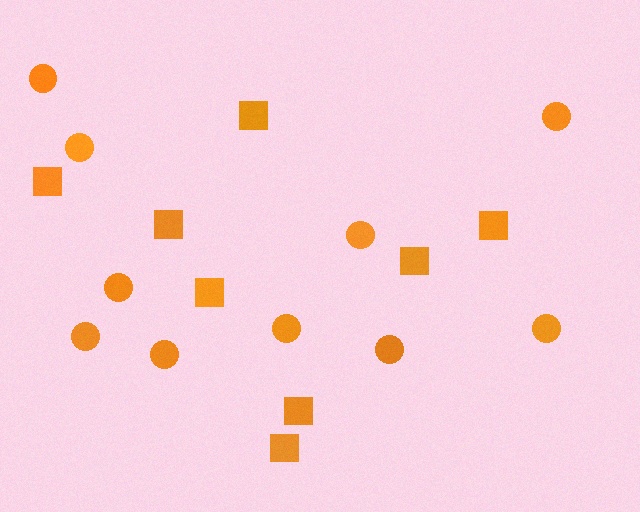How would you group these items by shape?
There are 2 groups: one group of squares (8) and one group of circles (10).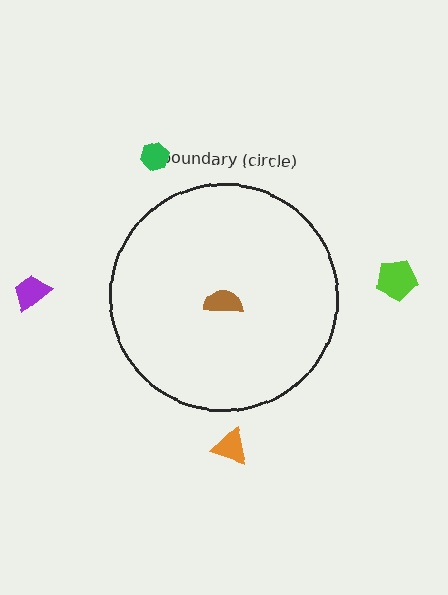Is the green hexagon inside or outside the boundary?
Outside.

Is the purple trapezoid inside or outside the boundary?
Outside.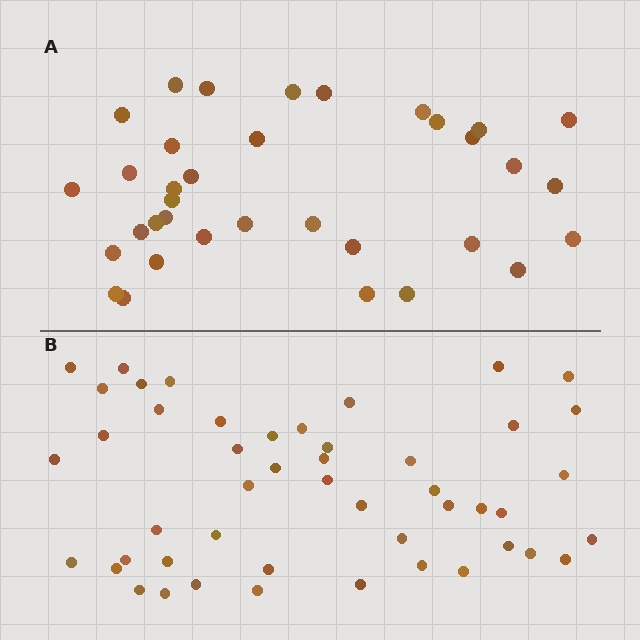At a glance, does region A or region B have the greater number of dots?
Region B (the bottom region) has more dots.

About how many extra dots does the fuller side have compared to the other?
Region B has approximately 15 more dots than region A.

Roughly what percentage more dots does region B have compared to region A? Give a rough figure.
About 35% more.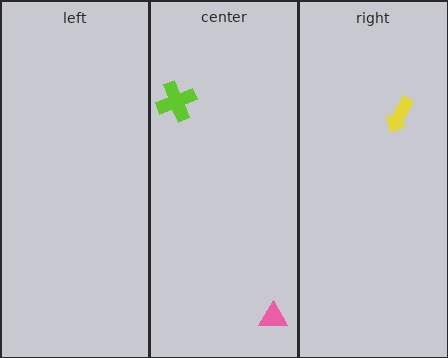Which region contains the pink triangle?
The center region.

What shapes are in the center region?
The lime cross, the pink triangle.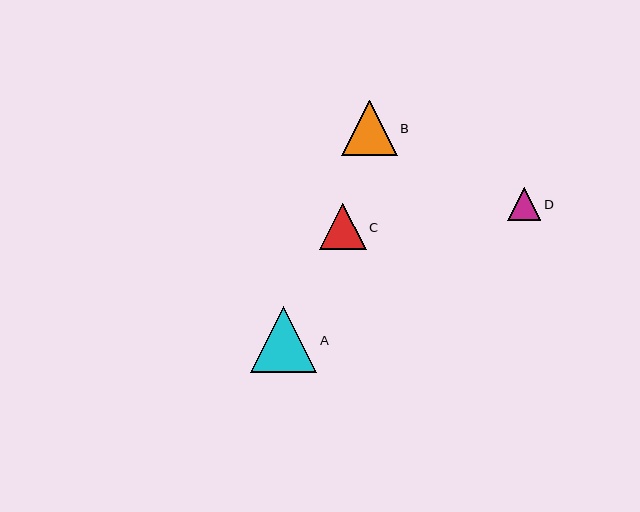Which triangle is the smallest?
Triangle D is the smallest with a size of approximately 33 pixels.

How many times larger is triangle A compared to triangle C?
Triangle A is approximately 1.4 times the size of triangle C.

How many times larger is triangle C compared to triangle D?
Triangle C is approximately 1.4 times the size of triangle D.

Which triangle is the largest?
Triangle A is the largest with a size of approximately 66 pixels.